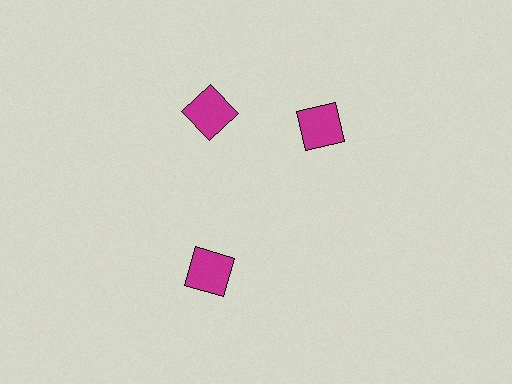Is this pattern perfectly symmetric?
No. The 3 magenta squares are arranged in a ring, but one element near the 3 o'clock position is rotated out of alignment along the ring, breaking the 3-fold rotational symmetry.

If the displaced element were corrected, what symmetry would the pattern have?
It would have 3-fold rotational symmetry — the pattern would map onto itself every 120 degrees.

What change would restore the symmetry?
The symmetry would be restored by rotating it back into even spacing with its neighbors so that all 3 squares sit at equal angles and equal distance from the center.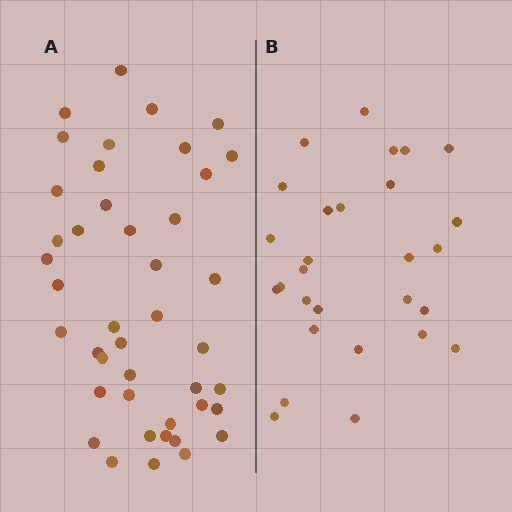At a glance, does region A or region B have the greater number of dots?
Region A (the left region) has more dots.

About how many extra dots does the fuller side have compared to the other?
Region A has approximately 15 more dots than region B.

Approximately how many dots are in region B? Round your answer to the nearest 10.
About 30 dots. (The exact count is 28, which rounds to 30.)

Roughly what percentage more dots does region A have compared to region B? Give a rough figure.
About 55% more.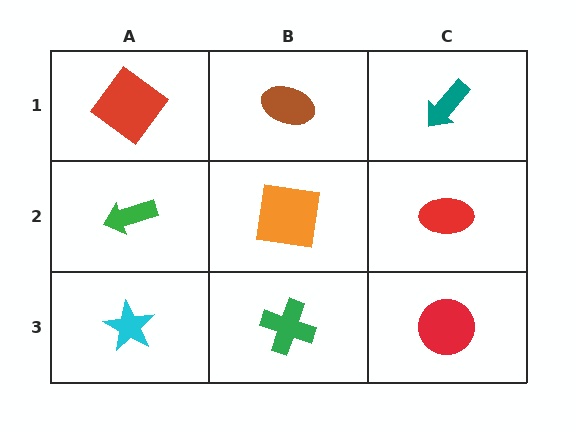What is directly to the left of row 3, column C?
A green cross.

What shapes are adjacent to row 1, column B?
An orange square (row 2, column B), a red diamond (row 1, column A), a teal arrow (row 1, column C).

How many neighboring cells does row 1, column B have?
3.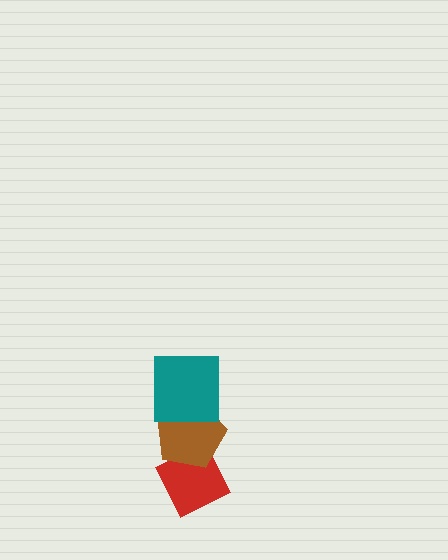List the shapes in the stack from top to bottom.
From top to bottom: the teal square, the brown pentagon, the red diamond.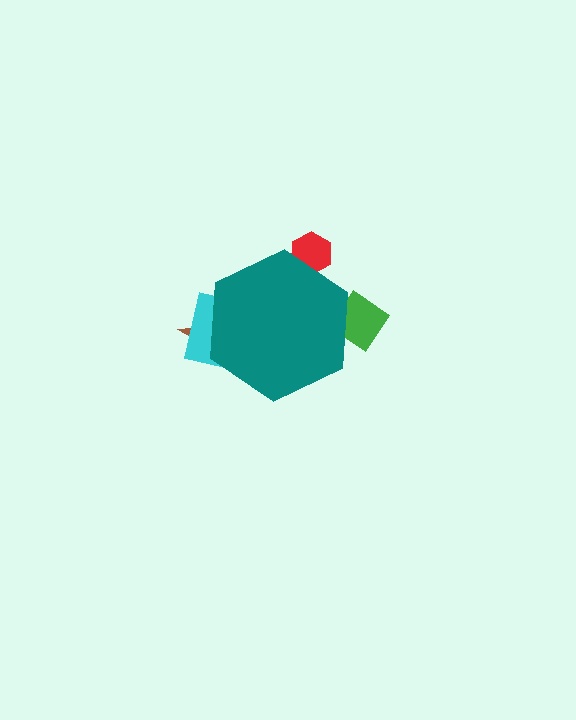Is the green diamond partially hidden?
Yes, the green diamond is partially hidden behind the teal hexagon.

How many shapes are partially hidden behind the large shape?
4 shapes are partially hidden.